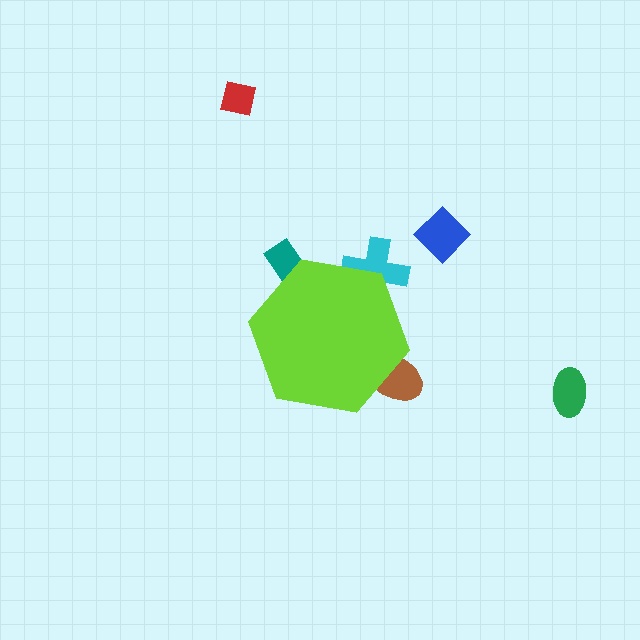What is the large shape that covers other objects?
A lime hexagon.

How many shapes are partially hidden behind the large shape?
3 shapes are partially hidden.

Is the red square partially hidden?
No, the red square is fully visible.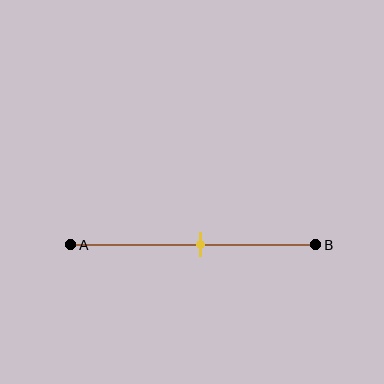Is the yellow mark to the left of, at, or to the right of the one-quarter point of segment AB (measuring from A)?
The yellow mark is to the right of the one-quarter point of segment AB.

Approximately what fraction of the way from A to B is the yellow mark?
The yellow mark is approximately 55% of the way from A to B.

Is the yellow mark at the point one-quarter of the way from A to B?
No, the mark is at about 55% from A, not at the 25% one-quarter point.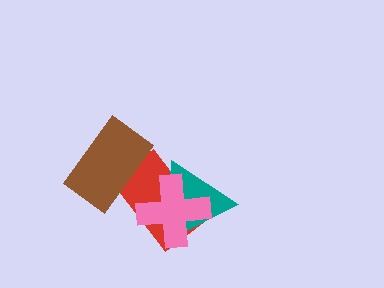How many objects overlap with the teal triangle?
2 objects overlap with the teal triangle.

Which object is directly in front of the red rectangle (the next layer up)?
The teal triangle is directly in front of the red rectangle.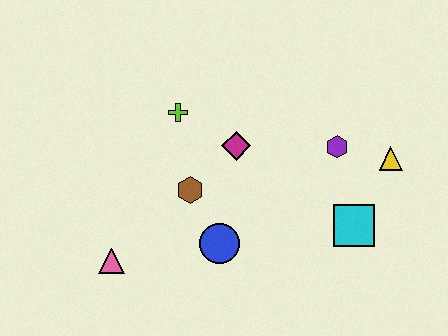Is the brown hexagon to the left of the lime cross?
No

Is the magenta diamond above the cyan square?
Yes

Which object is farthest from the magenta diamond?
The pink triangle is farthest from the magenta diamond.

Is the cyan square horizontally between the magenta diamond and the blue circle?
No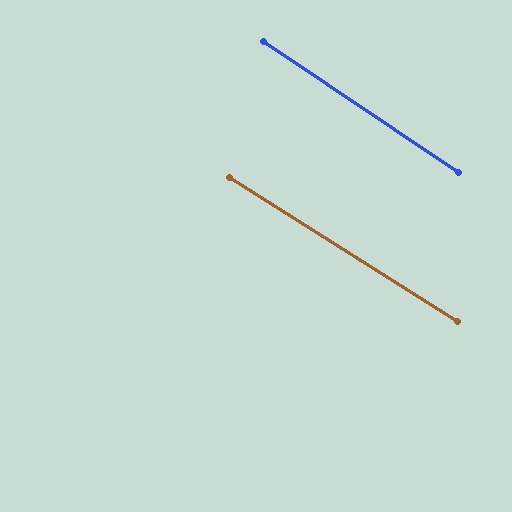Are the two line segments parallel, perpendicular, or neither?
Parallel — their directions differ by only 1.7°.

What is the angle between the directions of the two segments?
Approximately 2 degrees.